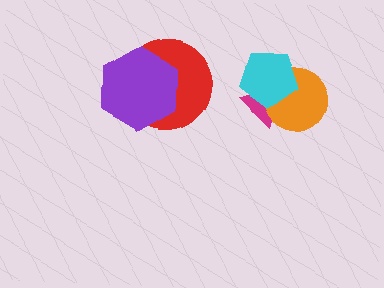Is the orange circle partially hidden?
Yes, it is partially covered by another shape.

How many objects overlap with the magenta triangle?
2 objects overlap with the magenta triangle.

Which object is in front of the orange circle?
The cyan pentagon is in front of the orange circle.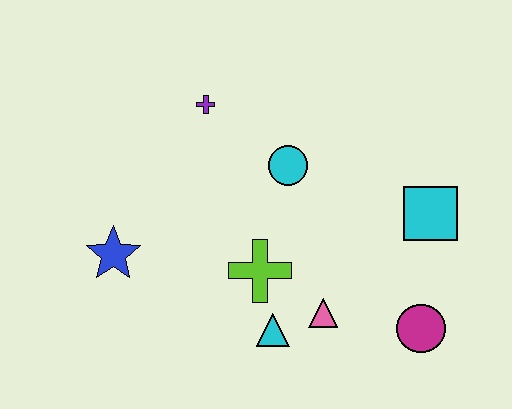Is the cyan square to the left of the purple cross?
No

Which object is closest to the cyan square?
The magenta circle is closest to the cyan square.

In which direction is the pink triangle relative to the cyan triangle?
The pink triangle is to the right of the cyan triangle.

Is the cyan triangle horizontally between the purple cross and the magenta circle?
Yes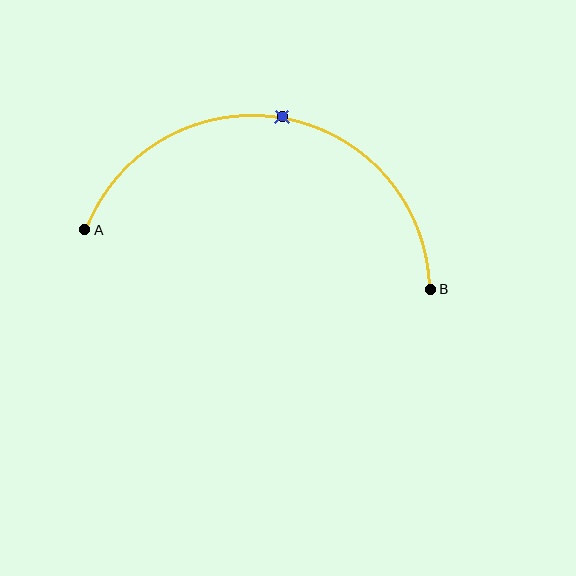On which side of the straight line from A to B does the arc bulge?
The arc bulges above the straight line connecting A and B.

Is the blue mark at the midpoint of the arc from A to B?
Yes. The blue mark lies on the arc at equal arc-length from both A and B — it is the arc midpoint.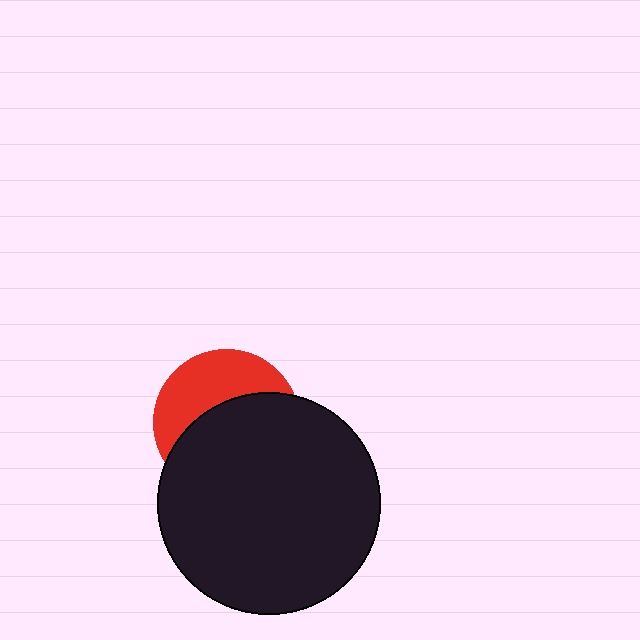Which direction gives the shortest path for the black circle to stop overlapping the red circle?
Moving down gives the shortest separation.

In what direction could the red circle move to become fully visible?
The red circle could move up. That would shift it out from behind the black circle entirely.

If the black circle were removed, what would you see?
You would see the complete red circle.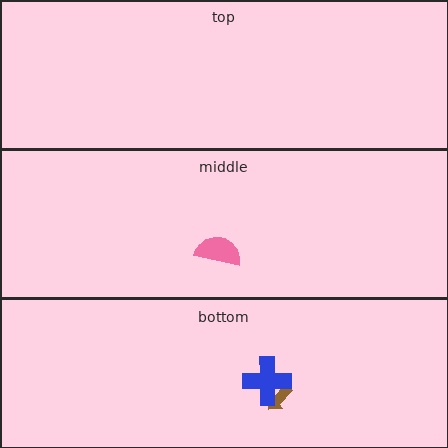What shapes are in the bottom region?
The brown arrow, the blue cross.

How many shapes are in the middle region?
1.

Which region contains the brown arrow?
The bottom region.